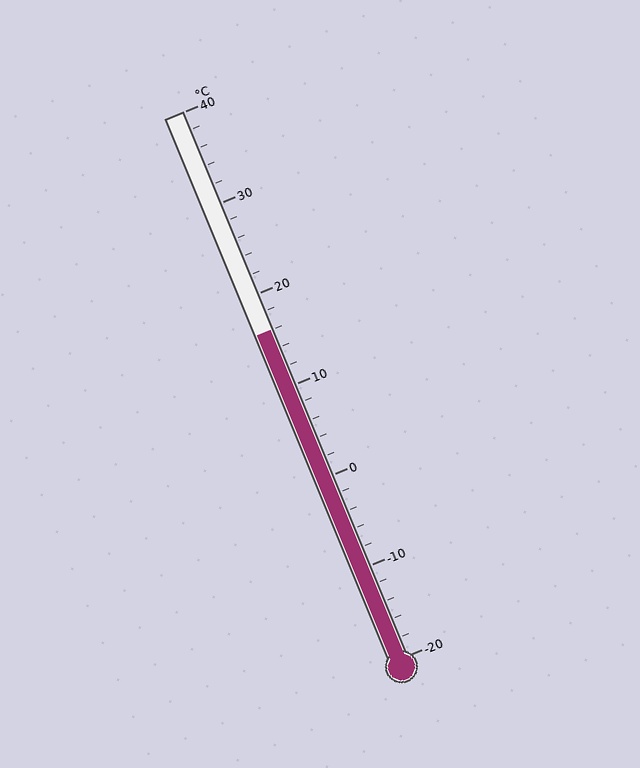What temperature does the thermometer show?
The thermometer shows approximately 16°C.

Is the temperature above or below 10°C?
The temperature is above 10°C.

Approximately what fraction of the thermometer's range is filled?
The thermometer is filled to approximately 60% of its range.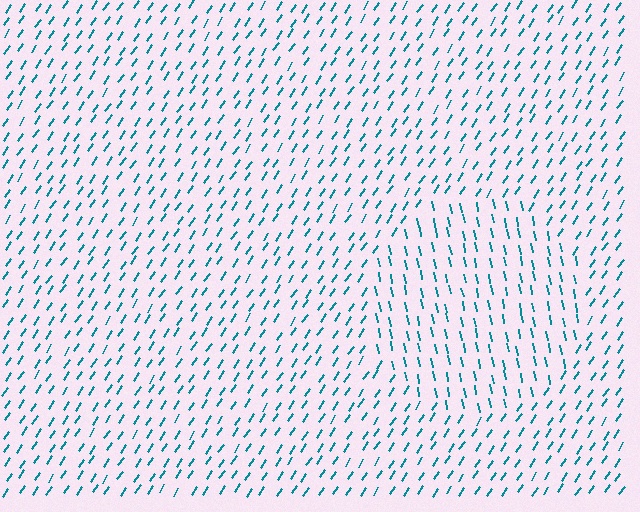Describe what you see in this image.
The image is filled with small teal line segments. A circle region in the image has lines oriented differently from the surrounding lines, creating a visible texture boundary.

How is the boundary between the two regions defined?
The boundary is defined purely by a change in line orientation (approximately 45 degrees difference). All lines are the same color and thickness.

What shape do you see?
I see a circle.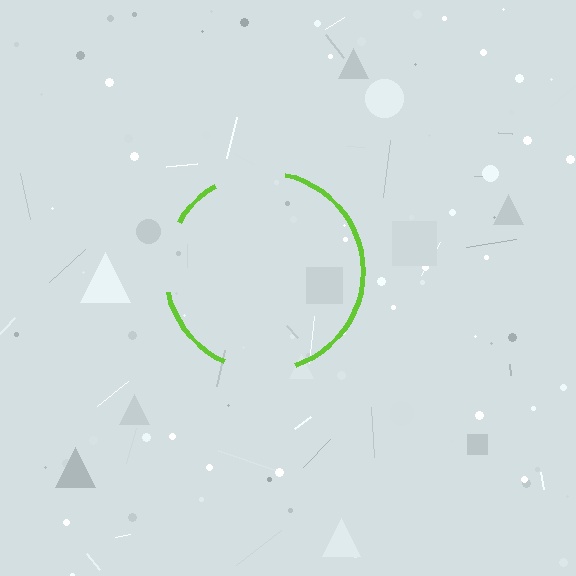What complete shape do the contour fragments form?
The contour fragments form a circle.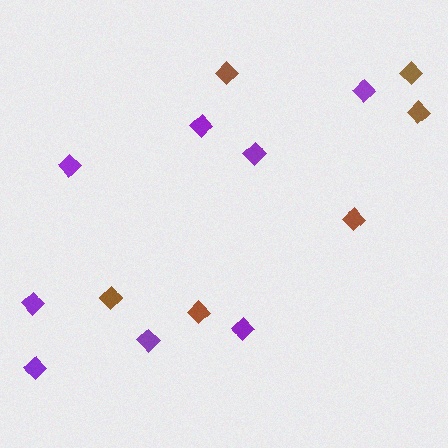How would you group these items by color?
There are 2 groups: one group of brown diamonds (6) and one group of purple diamonds (8).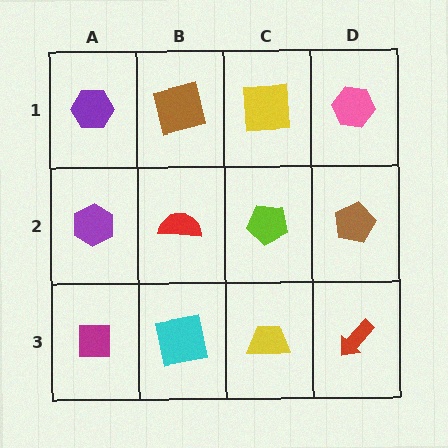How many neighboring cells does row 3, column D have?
2.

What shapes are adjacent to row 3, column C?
A lime pentagon (row 2, column C), a cyan square (row 3, column B), a red arrow (row 3, column D).